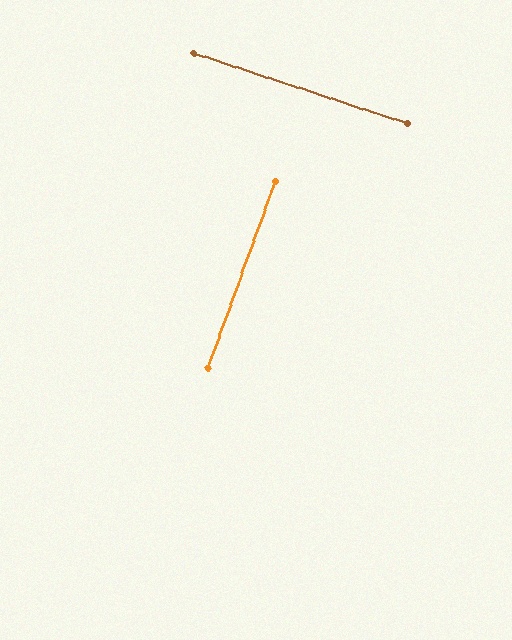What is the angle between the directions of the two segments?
Approximately 88 degrees.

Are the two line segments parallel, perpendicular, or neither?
Perpendicular — they meet at approximately 88°.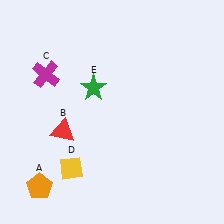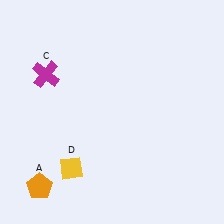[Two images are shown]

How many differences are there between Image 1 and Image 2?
There are 2 differences between the two images.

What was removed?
The green star (E), the red triangle (B) were removed in Image 2.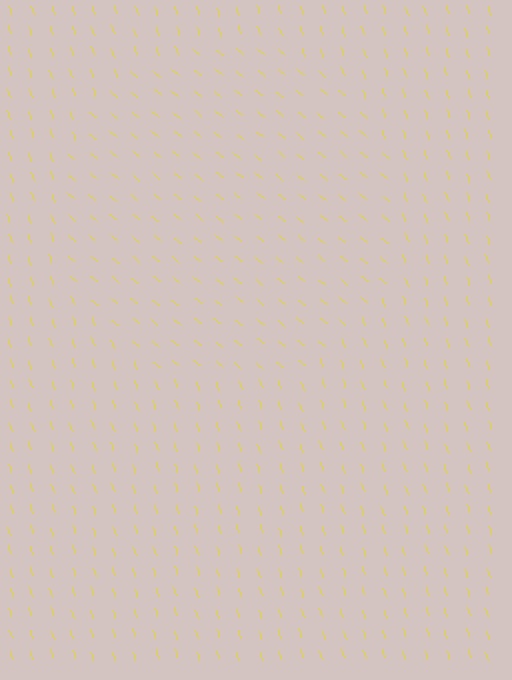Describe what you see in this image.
The image is filled with small yellow line segments. A circle region in the image has lines oriented differently from the surrounding lines, creating a visible texture boundary.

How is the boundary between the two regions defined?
The boundary is defined purely by a change in line orientation (approximately 34 degrees difference). All lines are the same color and thickness.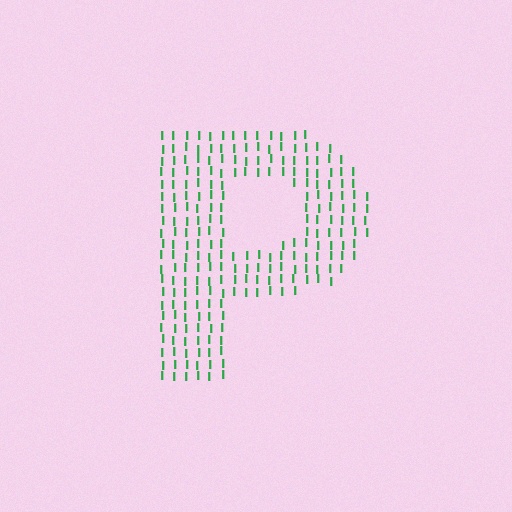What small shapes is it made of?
It is made of small letter I's.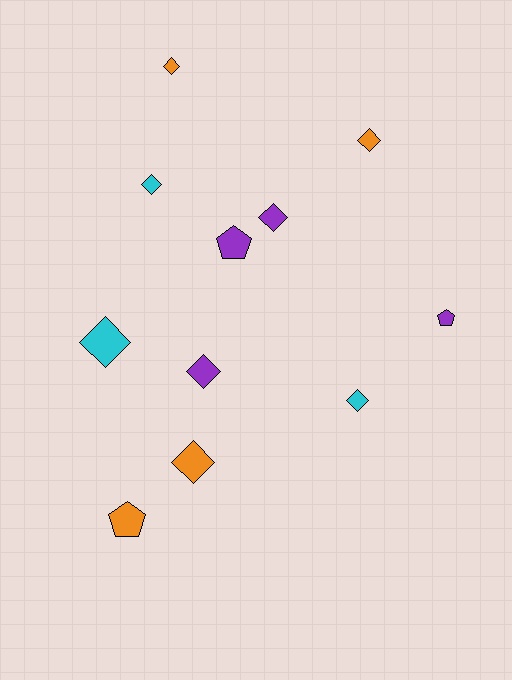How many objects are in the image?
There are 11 objects.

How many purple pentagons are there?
There are 2 purple pentagons.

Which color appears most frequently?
Orange, with 4 objects.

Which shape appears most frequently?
Diamond, with 8 objects.